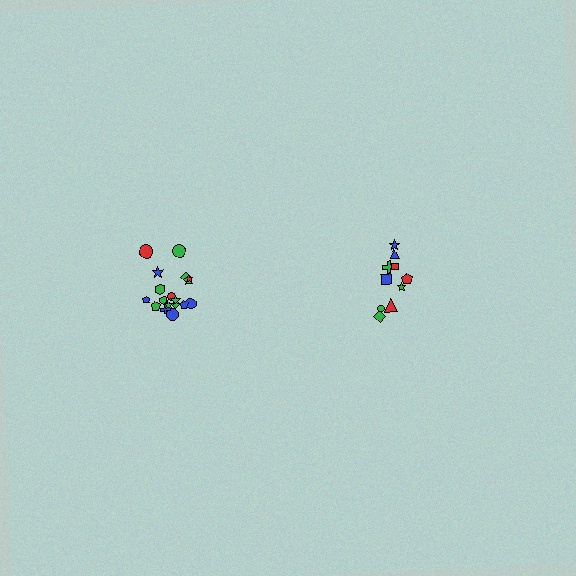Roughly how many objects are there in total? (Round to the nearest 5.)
Roughly 30 objects in total.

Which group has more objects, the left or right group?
The left group.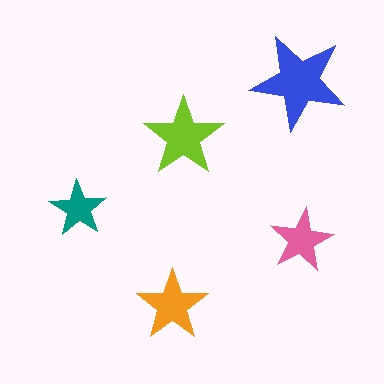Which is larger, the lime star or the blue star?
The blue one.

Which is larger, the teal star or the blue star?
The blue one.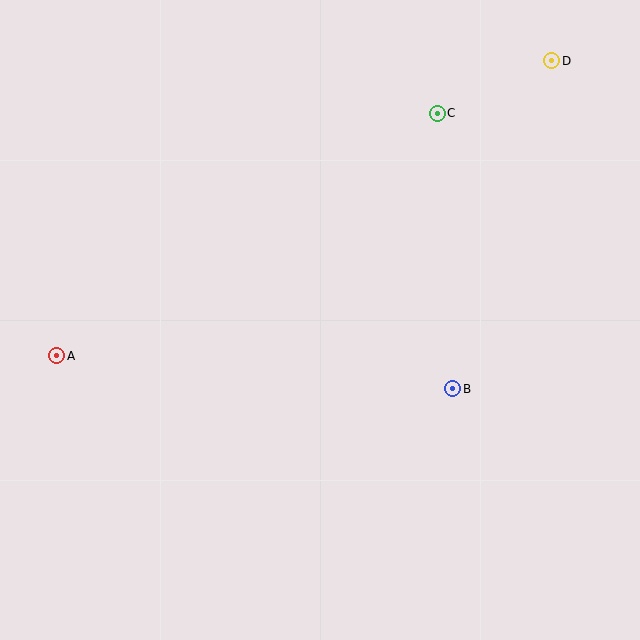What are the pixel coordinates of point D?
Point D is at (552, 61).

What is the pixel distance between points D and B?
The distance between D and B is 342 pixels.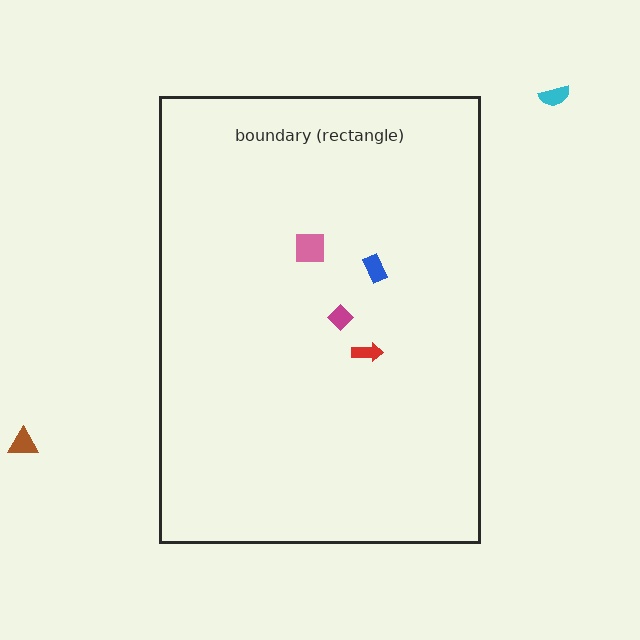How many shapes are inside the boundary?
4 inside, 2 outside.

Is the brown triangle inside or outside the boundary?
Outside.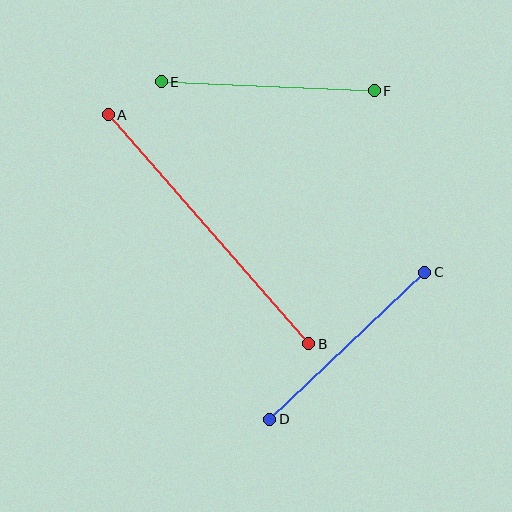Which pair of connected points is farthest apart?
Points A and B are farthest apart.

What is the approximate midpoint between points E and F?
The midpoint is at approximately (268, 86) pixels.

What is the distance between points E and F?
The distance is approximately 213 pixels.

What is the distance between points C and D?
The distance is approximately 214 pixels.